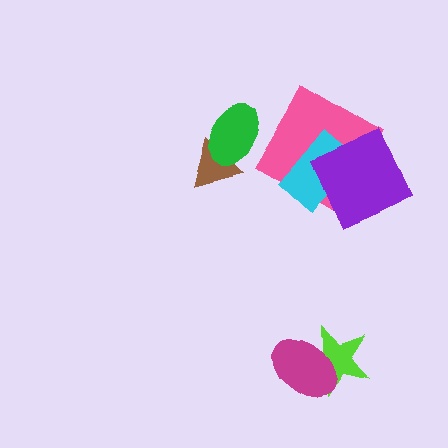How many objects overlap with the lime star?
1 object overlaps with the lime star.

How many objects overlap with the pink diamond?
2 objects overlap with the pink diamond.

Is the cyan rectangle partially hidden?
Yes, it is partially covered by another shape.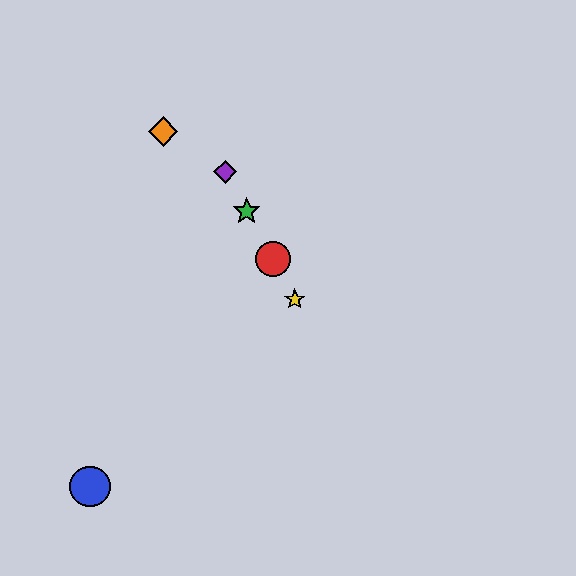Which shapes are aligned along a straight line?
The red circle, the green star, the yellow star, the purple diamond are aligned along a straight line.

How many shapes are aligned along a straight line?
4 shapes (the red circle, the green star, the yellow star, the purple diamond) are aligned along a straight line.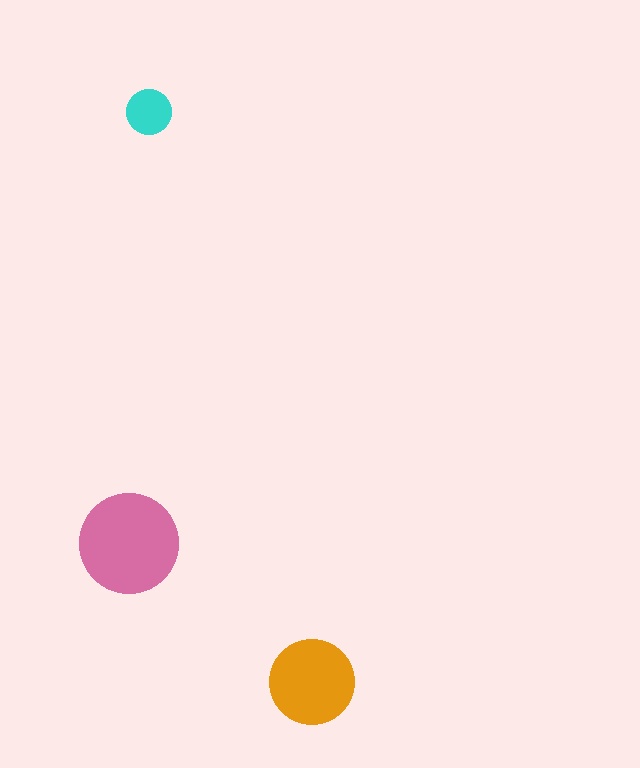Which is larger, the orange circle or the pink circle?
The pink one.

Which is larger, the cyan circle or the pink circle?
The pink one.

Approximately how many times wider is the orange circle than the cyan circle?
About 2 times wider.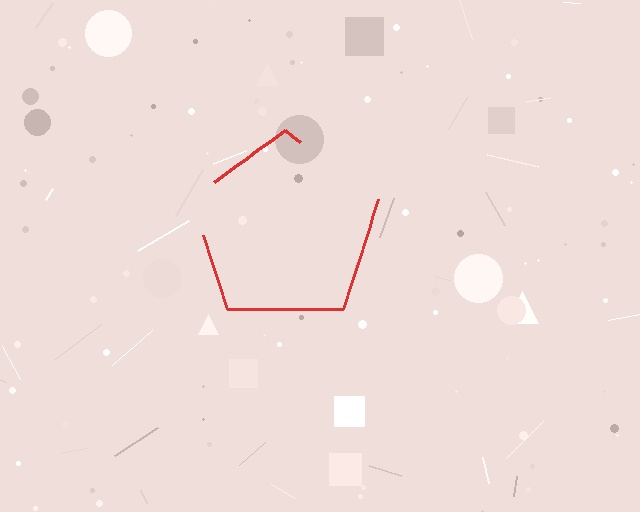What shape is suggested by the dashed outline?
The dashed outline suggests a pentagon.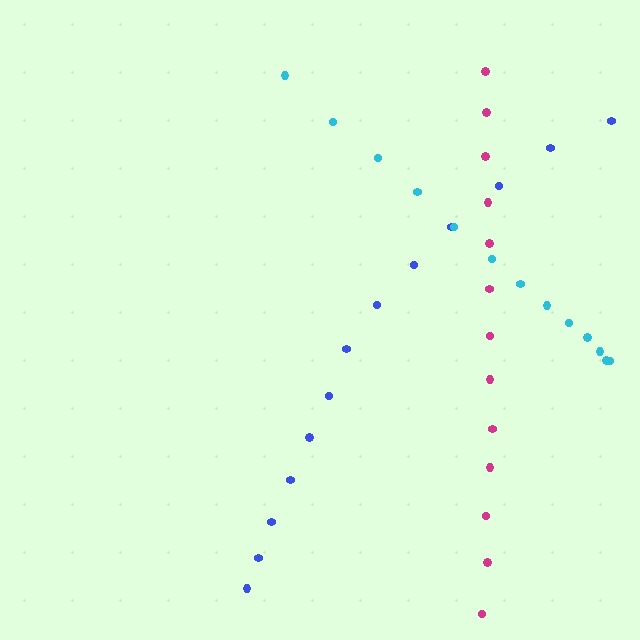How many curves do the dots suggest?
There are 3 distinct paths.